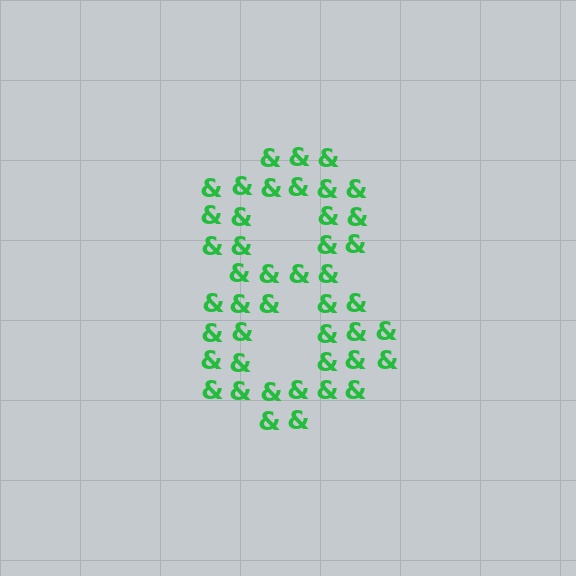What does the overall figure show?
The overall figure shows the digit 8.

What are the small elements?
The small elements are ampersands.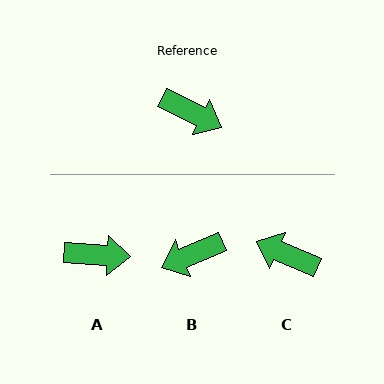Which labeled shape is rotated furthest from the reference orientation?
C, about 177 degrees away.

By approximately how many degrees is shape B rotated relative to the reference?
Approximately 131 degrees clockwise.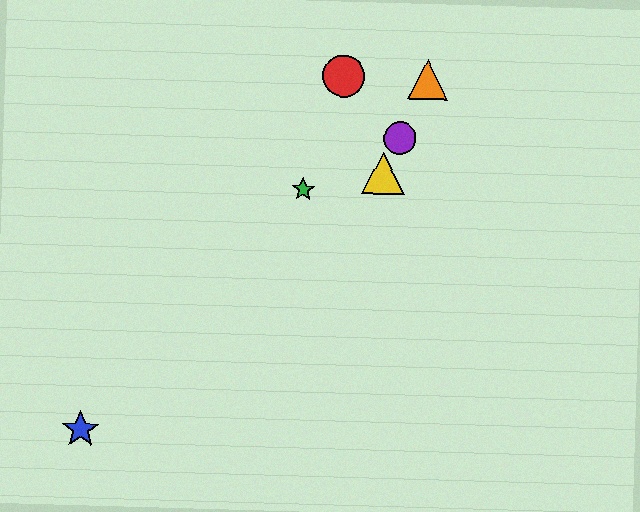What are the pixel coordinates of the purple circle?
The purple circle is at (400, 138).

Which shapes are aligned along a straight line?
The yellow triangle, the purple circle, the orange triangle are aligned along a straight line.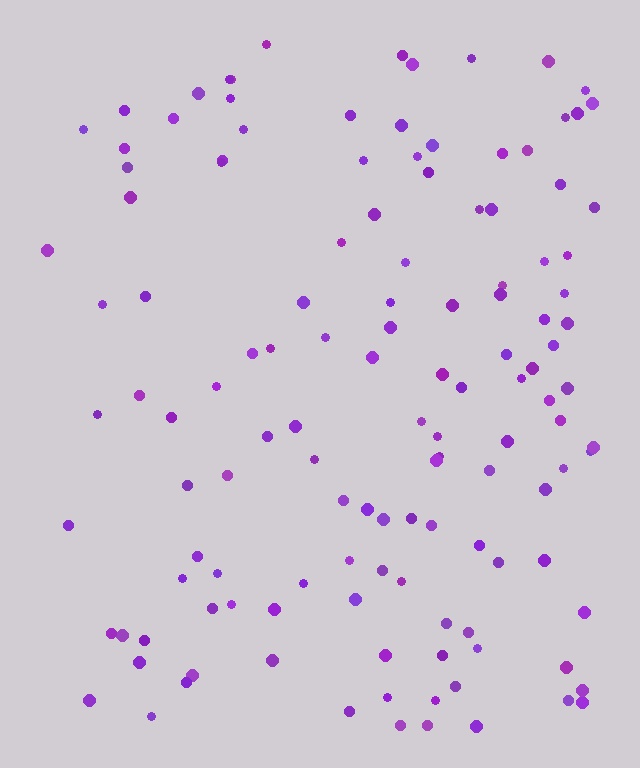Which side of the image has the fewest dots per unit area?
The left.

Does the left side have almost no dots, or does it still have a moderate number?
Still a moderate number, just noticeably fewer than the right.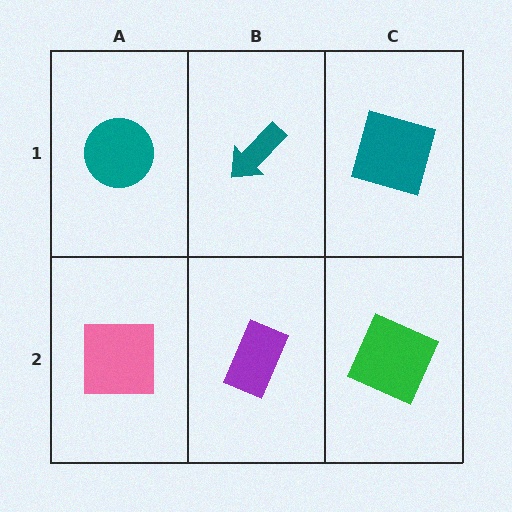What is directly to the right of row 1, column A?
A teal arrow.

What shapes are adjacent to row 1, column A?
A pink square (row 2, column A), a teal arrow (row 1, column B).